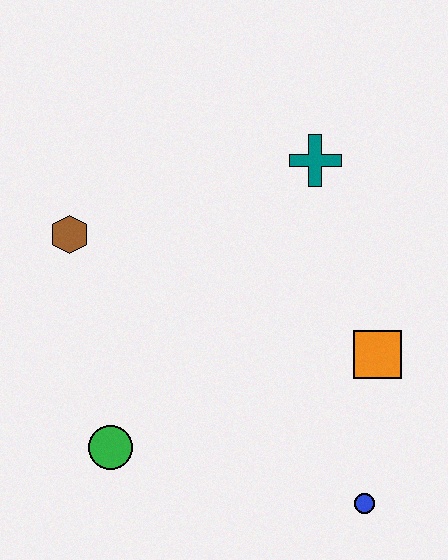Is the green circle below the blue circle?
No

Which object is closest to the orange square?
The blue circle is closest to the orange square.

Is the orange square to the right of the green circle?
Yes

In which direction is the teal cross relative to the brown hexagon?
The teal cross is to the right of the brown hexagon.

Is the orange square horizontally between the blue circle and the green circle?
No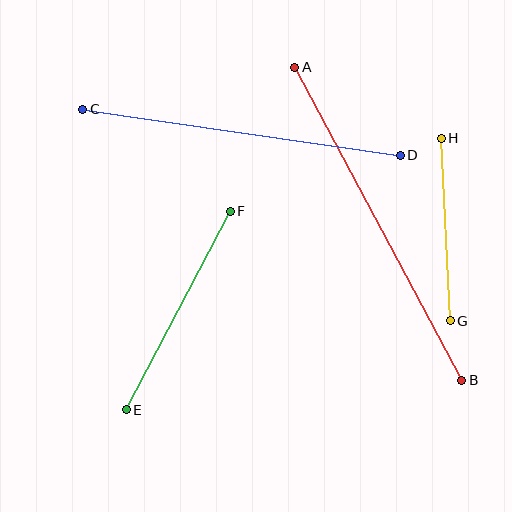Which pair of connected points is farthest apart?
Points A and B are farthest apart.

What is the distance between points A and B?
The distance is approximately 355 pixels.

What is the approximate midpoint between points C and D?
The midpoint is at approximately (241, 132) pixels.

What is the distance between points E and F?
The distance is approximately 224 pixels.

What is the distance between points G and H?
The distance is approximately 183 pixels.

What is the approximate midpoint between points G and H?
The midpoint is at approximately (446, 230) pixels.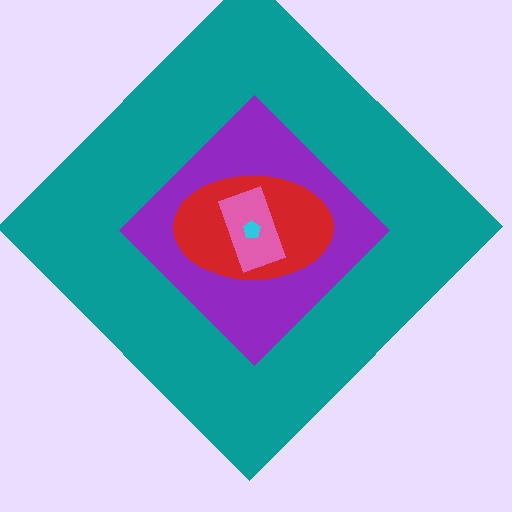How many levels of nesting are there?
5.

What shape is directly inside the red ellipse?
The pink rectangle.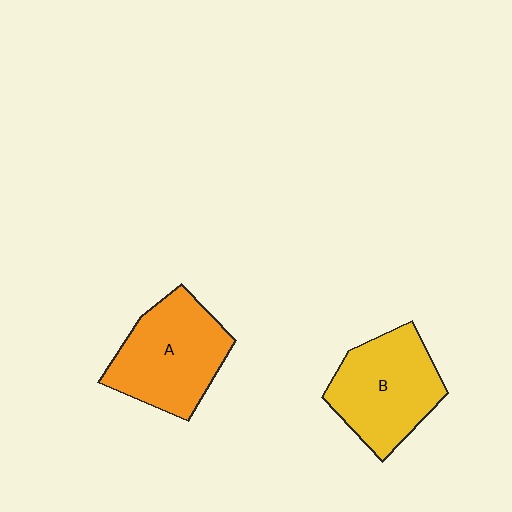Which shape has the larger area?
Shape A (orange).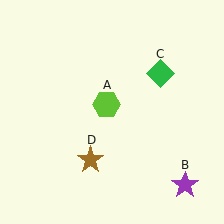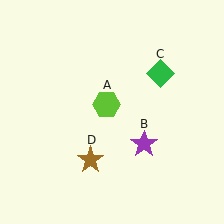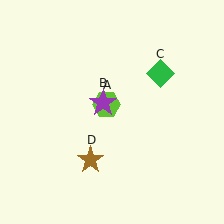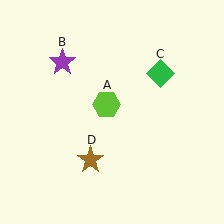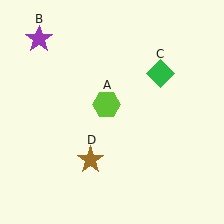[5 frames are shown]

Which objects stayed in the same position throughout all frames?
Lime hexagon (object A) and green diamond (object C) and brown star (object D) remained stationary.